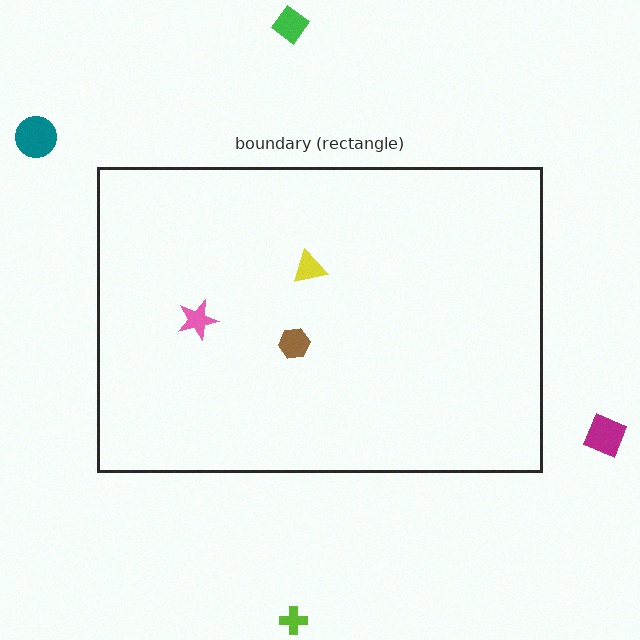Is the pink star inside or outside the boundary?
Inside.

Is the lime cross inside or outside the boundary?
Outside.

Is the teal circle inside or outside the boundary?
Outside.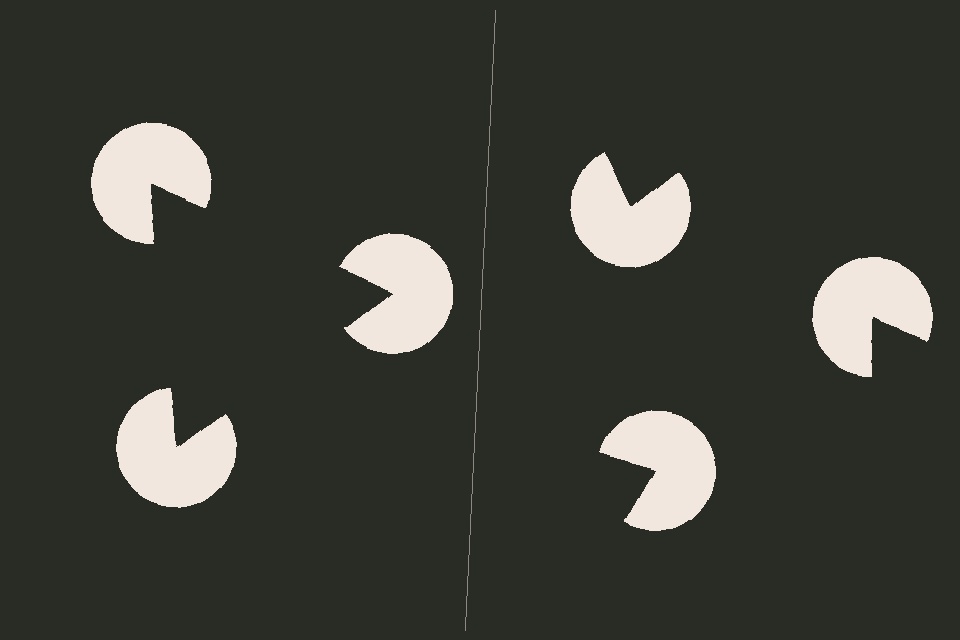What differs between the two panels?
The pac-man discs are positioned identically on both sides; only the wedge orientations differ. On the left they align to a triangle; on the right they are misaligned.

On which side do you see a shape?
An illusory triangle appears on the left side. On the right side the wedge cuts are rotated, so no coherent shape forms.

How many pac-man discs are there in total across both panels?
6 — 3 on each side.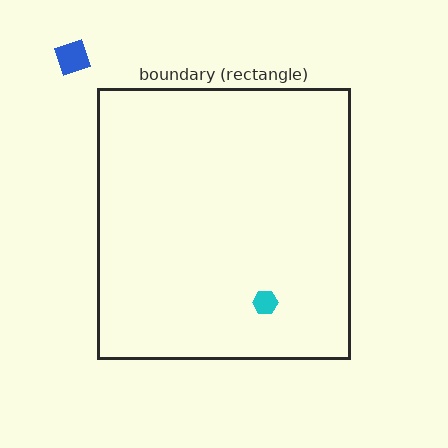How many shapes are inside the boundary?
1 inside, 1 outside.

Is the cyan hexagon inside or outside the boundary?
Inside.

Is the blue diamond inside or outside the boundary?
Outside.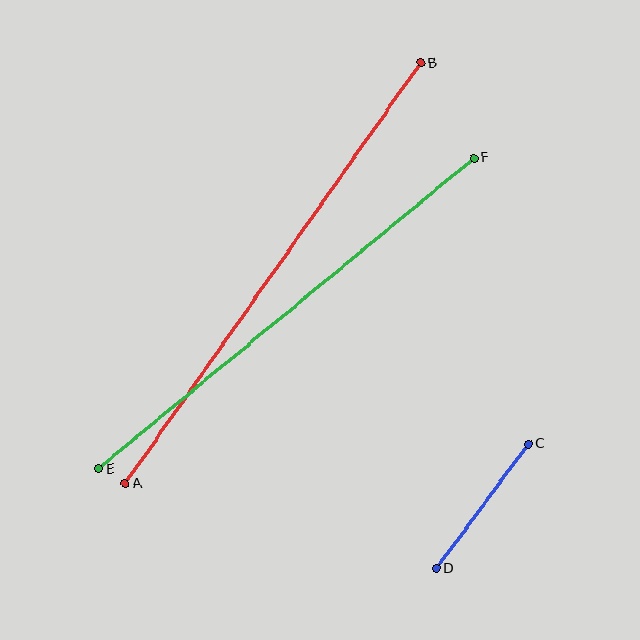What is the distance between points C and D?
The distance is approximately 154 pixels.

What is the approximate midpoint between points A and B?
The midpoint is at approximately (273, 273) pixels.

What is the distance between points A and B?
The distance is approximately 514 pixels.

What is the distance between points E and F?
The distance is approximately 487 pixels.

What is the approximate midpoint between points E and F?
The midpoint is at approximately (286, 313) pixels.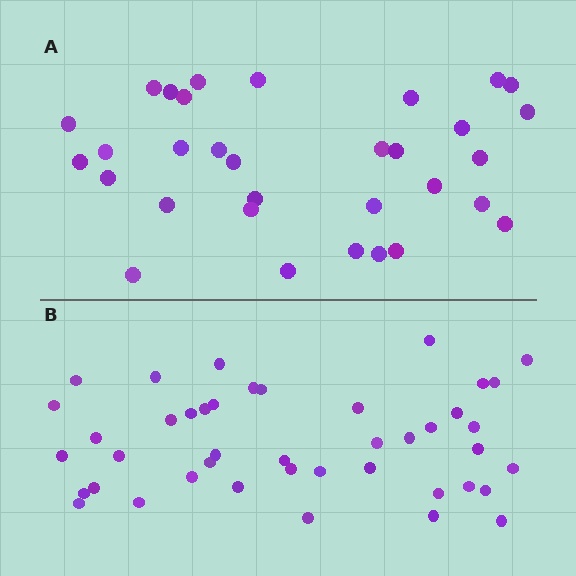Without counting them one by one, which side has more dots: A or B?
Region B (the bottom region) has more dots.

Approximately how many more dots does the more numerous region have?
Region B has roughly 12 or so more dots than region A.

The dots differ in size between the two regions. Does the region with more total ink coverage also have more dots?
No. Region A has more total ink coverage because its dots are larger, but region B actually contains more individual dots. Total area can be misleading — the number of items is what matters here.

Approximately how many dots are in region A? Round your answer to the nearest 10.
About 30 dots. (The exact count is 32, which rounds to 30.)